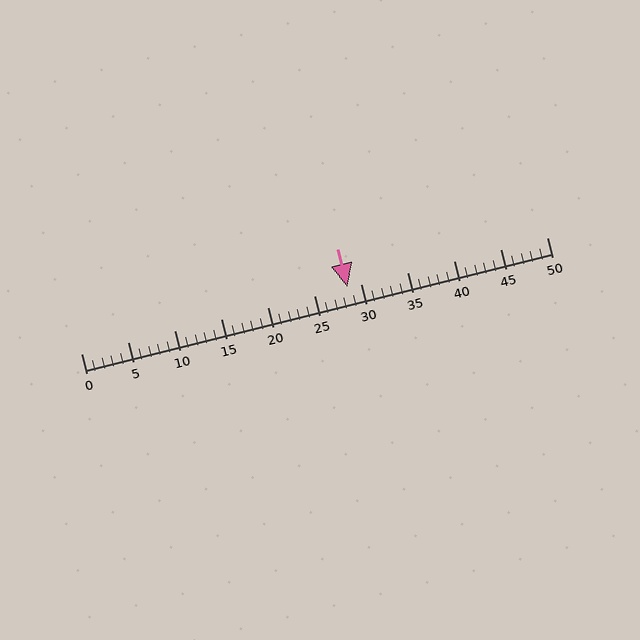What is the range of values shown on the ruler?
The ruler shows values from 0 to 50.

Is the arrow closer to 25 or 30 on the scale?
The arrow is closer to 30.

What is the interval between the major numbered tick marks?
The major tick marks are spaced 5 units apart.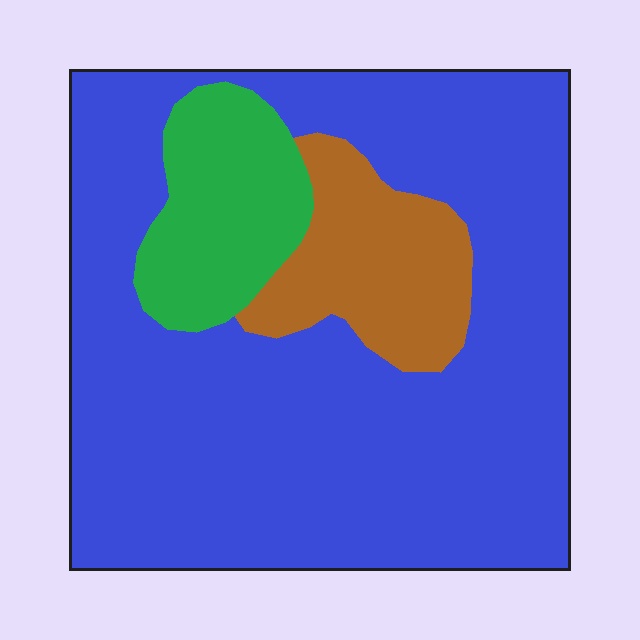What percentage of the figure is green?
Green takes up less than a quarter of the figure.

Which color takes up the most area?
Blue, at roughly 75%.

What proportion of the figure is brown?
Brown takes up less than a sixth of the figure.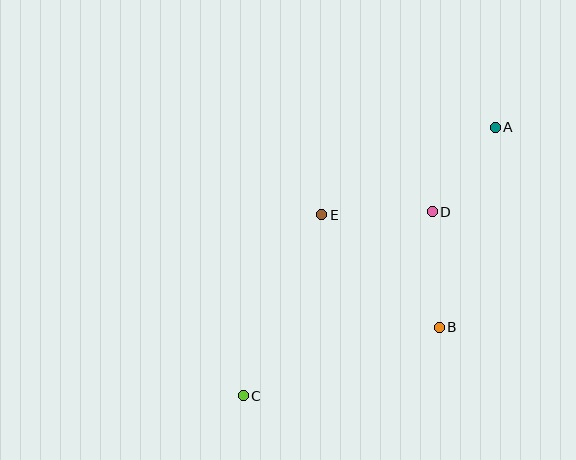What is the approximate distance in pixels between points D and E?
The distance between D and E is approximately 111 pixels.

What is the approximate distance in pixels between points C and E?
The distance between C and E is approximately 197 pixels.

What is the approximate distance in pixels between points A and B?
The distance between A and B is approximately 208 pixels.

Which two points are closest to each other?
Points A and D are closest to each other.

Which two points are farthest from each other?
Points A and C are farthest from each other.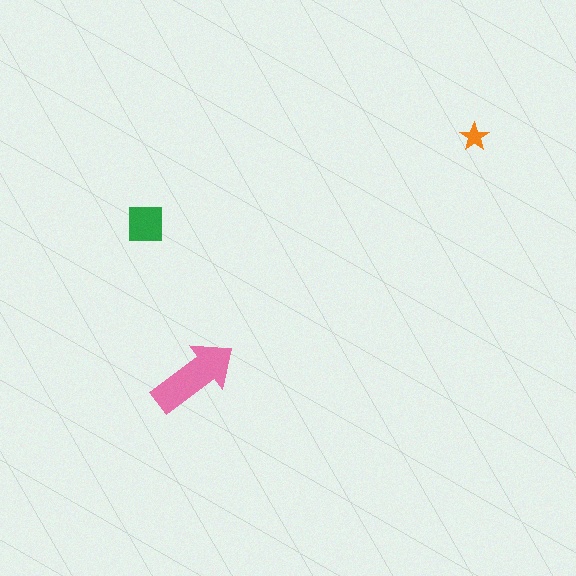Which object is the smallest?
The orange star.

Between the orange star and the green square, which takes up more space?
The green square.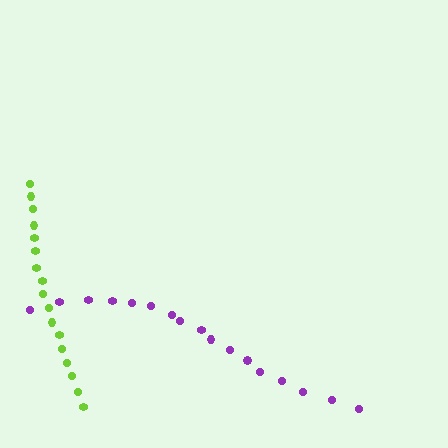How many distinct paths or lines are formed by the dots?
There are 2 distinct paths.